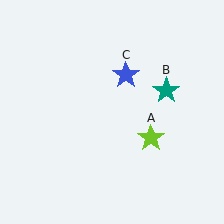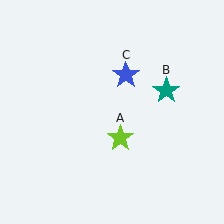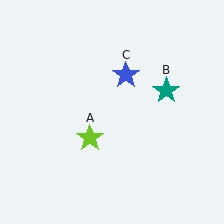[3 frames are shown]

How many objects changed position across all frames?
1 object changed position: lime star (object A).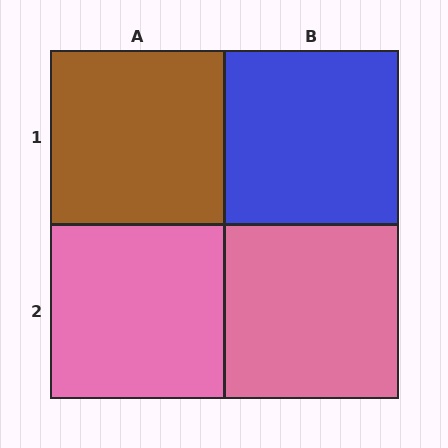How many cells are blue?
1 cell is blue.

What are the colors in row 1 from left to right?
Brown, blue.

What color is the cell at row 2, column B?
Pink.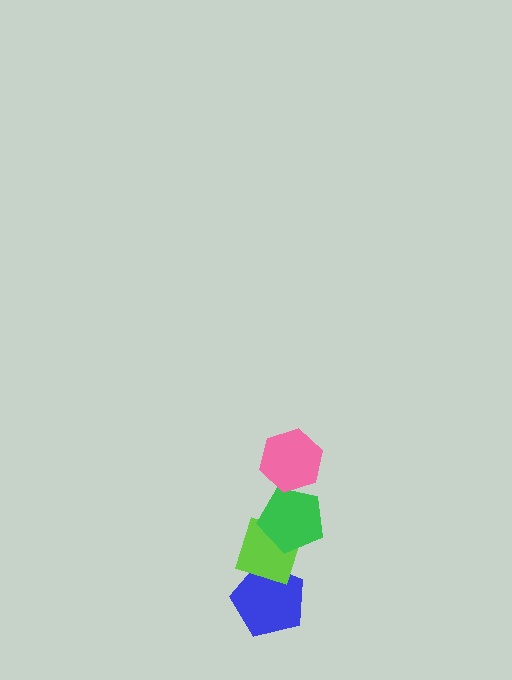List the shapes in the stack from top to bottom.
From top to bottom: the pink hexagon, the green pentagon, the lime diamond, the blue pentagon.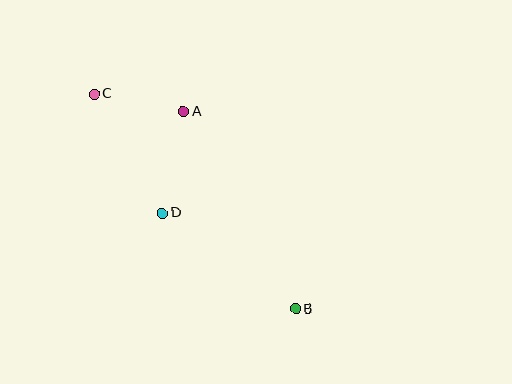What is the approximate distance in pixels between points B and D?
The distance between B and D is approximately 164 pixels.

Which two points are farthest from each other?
Points B and C are farthest from each other.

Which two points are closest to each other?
Points A and C are closest to each other.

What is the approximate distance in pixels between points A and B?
The distance between A and B is approximately 227 pixels.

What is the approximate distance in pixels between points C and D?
The distance between C and D is approximately 137 pixels.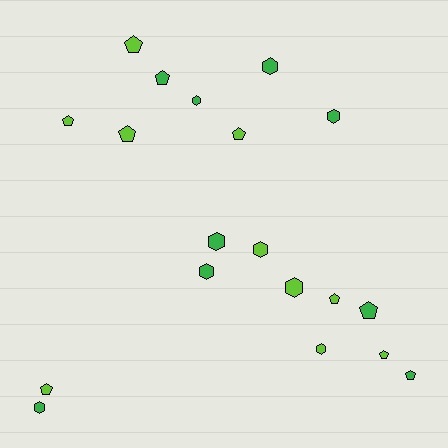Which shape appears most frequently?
Pentagon, with 10 objects.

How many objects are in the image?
There are 19 objects.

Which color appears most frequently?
Lime, with 10 objects.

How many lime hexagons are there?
There are 3 lime hexagons.